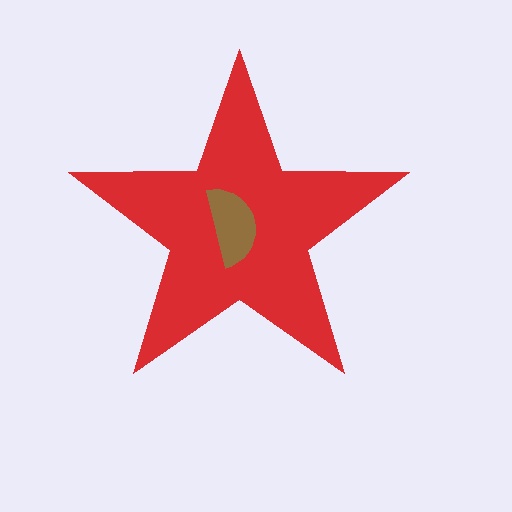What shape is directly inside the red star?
The brown semicircle.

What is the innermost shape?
The brown semicircle.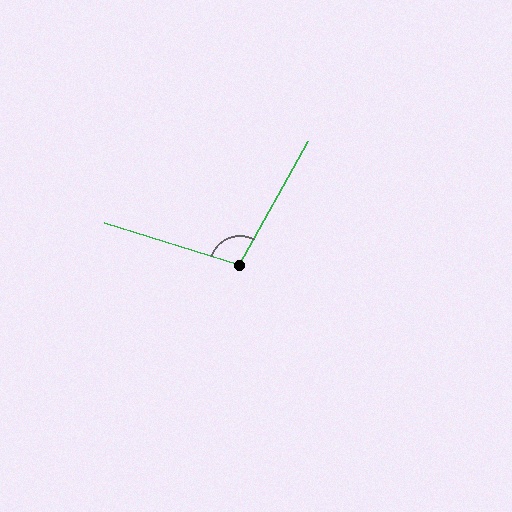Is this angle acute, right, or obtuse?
It is obtuse.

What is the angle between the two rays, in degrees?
Approximately 102 degrees.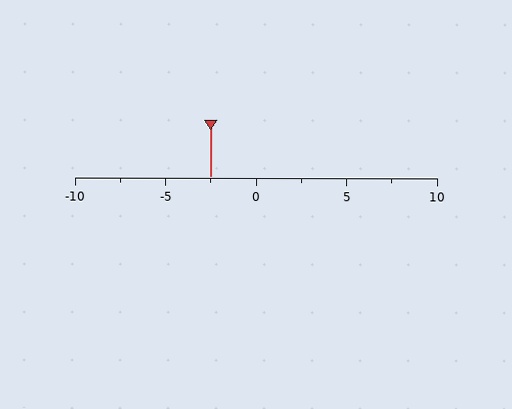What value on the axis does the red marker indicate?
The marker indicates approximately -2.5.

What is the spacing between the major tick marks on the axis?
The major ticks are spaced 5 apart.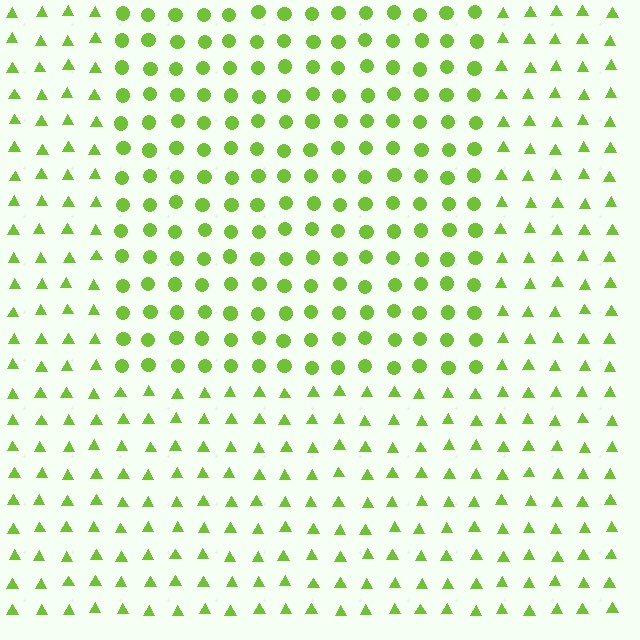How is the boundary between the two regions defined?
The boundary is defined by a change in element shape: circles inside vs. triangles outside. All elements share the same color and spacing.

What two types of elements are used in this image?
The image uses circles inside the rectangle region and triangles outside it.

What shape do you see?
I see a rectangle.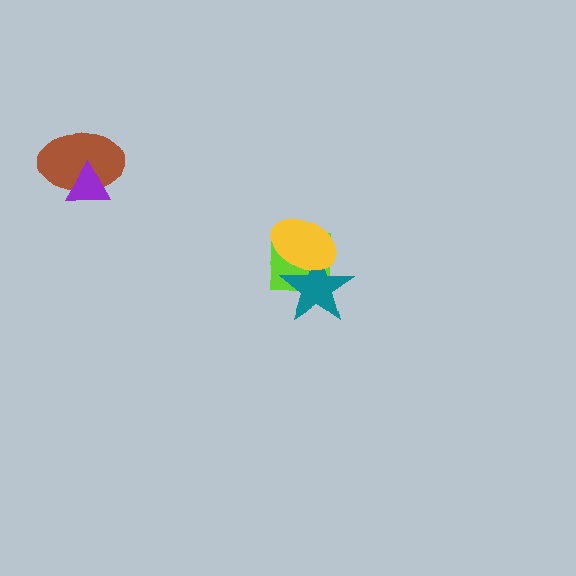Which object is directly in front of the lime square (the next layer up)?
The teal star is directly in front of the lime square.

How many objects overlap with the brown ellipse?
1 object overlaps with the brown ellipse.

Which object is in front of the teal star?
The yellow ellipse is in front of the teal star.